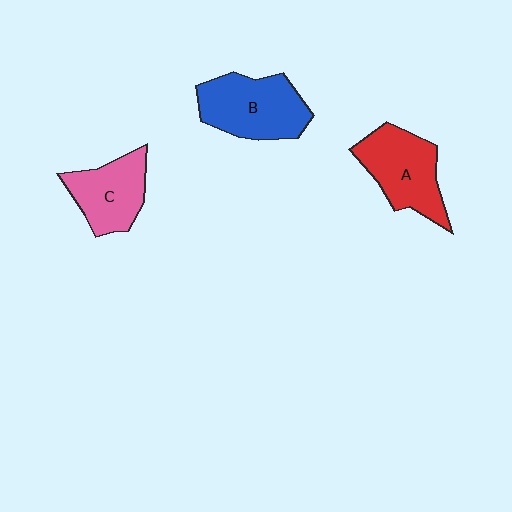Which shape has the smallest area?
Shape C (pink).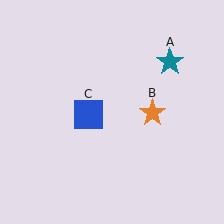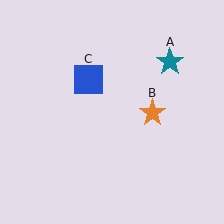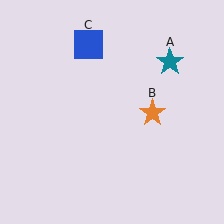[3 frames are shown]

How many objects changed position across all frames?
1 object changed position: blue square (object C).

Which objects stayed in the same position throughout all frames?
Teal star (object A) and orange star (object B) remained stationary.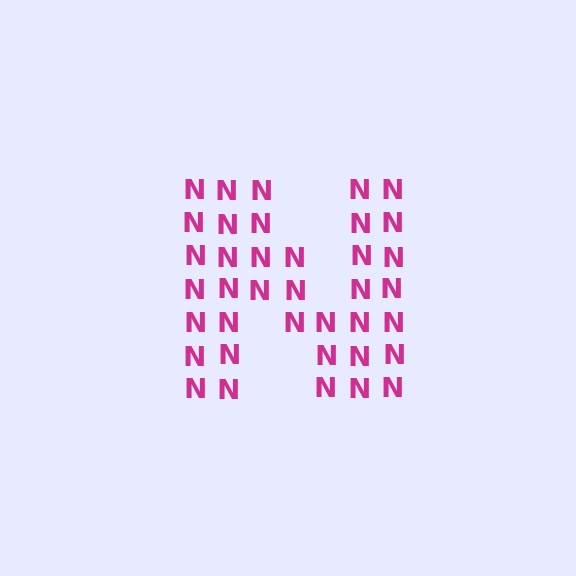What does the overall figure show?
The overall figure shows the letter N.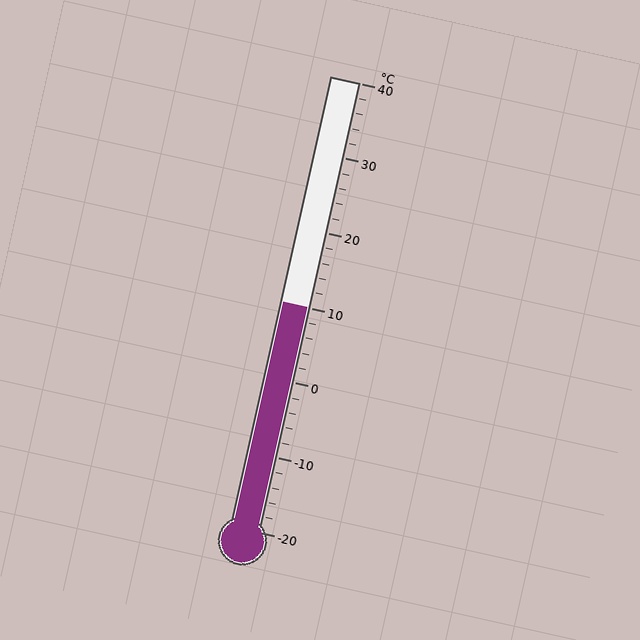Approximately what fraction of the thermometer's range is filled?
The thermometer is filled to approximately 50% of its range.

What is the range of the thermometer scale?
The thermometer scale ranges from -20°C to 40°C.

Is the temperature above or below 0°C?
The temperature is above 0°C.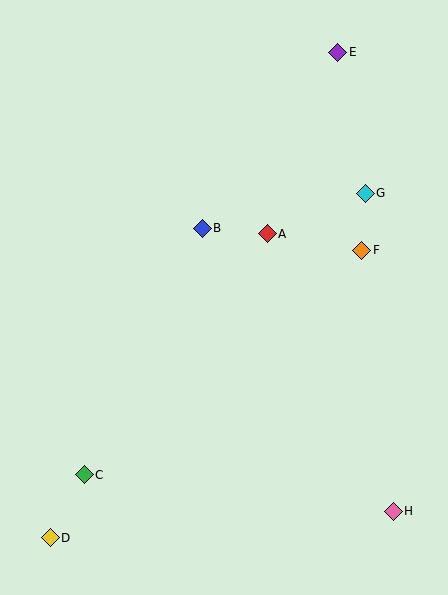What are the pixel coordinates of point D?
Point D is at (50, 538).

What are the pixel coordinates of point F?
Point F is at (362, 250).